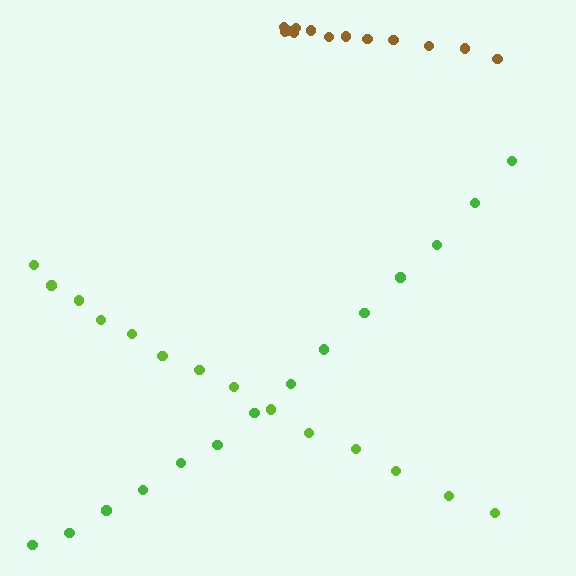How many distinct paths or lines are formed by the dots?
There are 3 distinct paths.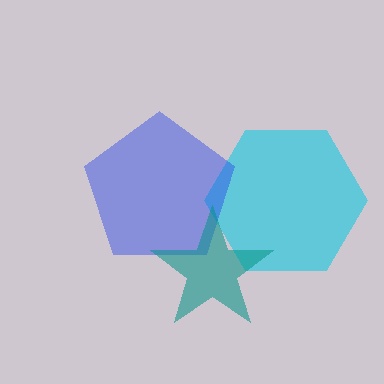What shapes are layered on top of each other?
The layered shapes are: a cyan hexagon, a blue pentagon, a teal star.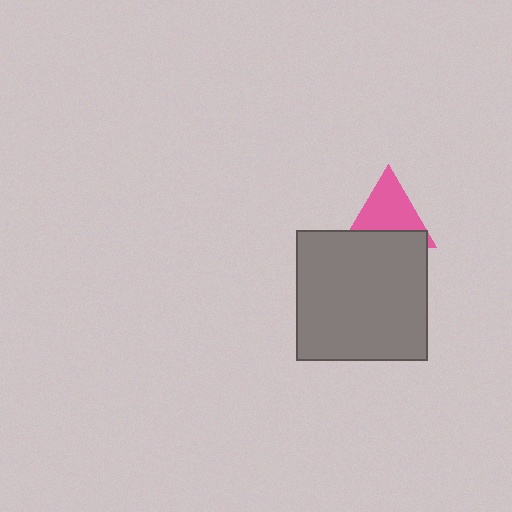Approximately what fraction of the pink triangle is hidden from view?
Roughly 36% of the pink triangle is hidden behind the gray square.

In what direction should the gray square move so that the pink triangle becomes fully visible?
The gray square should move down. That is the shortest direction to clear the overlap and leave the pink triangle fully visible.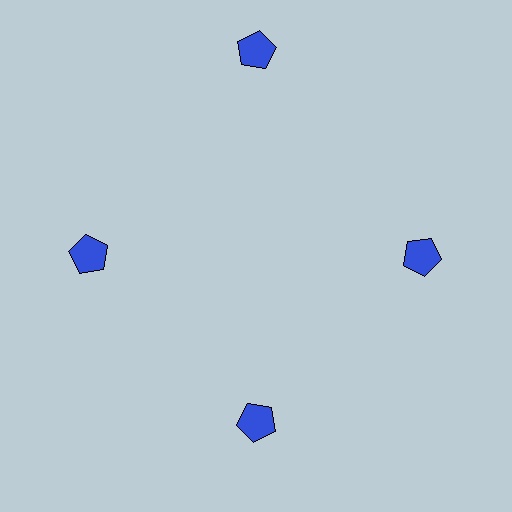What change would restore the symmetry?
The symmetry would be restored by moving it inward, back onto the ring so that all 4 pentagons sit at equal angles and equal distance from the center.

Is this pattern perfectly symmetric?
No. The 4 blue pentagons are arranged in a ring, but one element near the 12 o'clock position is pushed outward from the center, breaking the 4-fold rotational symmetry.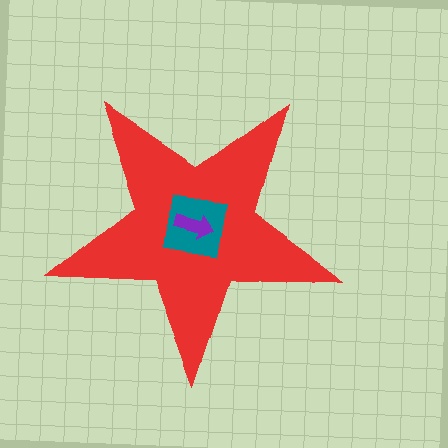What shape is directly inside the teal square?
The purple arrow.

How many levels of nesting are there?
3.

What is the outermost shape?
The red star.